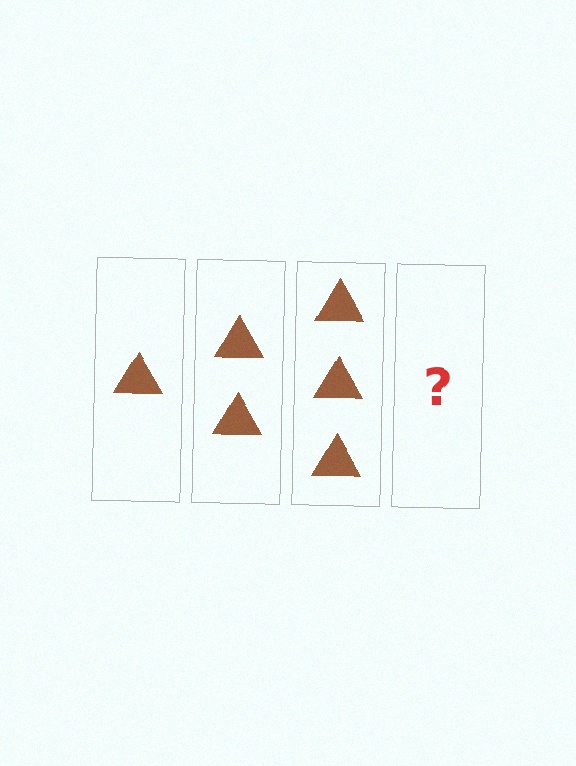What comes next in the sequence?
The next element should be 4 triangles.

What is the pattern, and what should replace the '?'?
The pattern is that each step adds one more triangle. The '?' should be 4 triangles.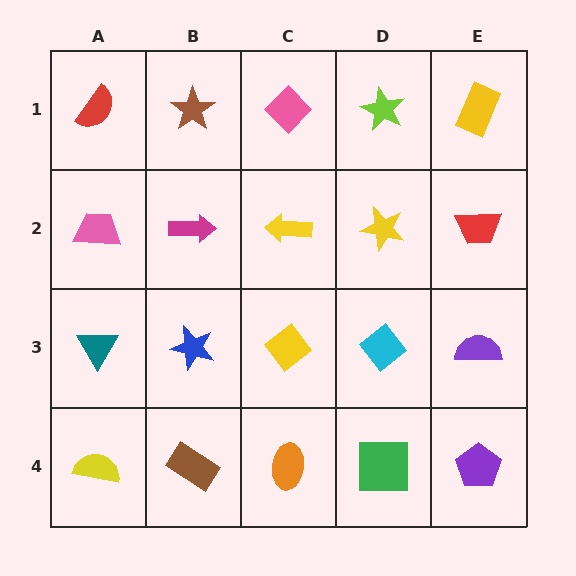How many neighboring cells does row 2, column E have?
3.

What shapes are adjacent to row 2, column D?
A lime star (row 1, column D), a cyan diamond (row 3, column D), a yellow arrow (row 2, column C), a red trapezoid (row 2, column E).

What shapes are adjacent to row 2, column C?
A pink diamond (row 1, column C), a yellow diamond (row 3, column C), a magenta arrow (row 2, column B), a yellow star (row 2, column D).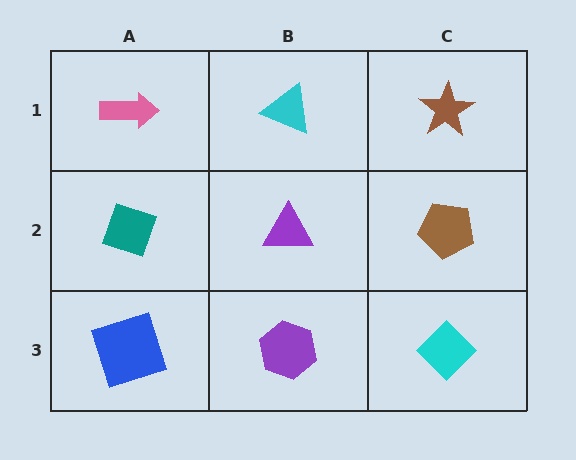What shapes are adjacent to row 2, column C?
A brown star (row 1, column C), a cyan diamond (row 3, column C), a purple triangle (row 2, column B).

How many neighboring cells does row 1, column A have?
2.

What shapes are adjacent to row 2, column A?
A pink arrow (row 1, column A), a blue square (row 3, column A), a purple triangle (row 2, column B).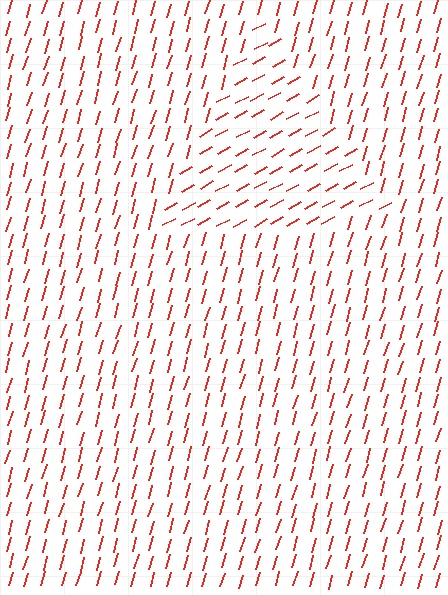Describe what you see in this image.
The image is filled with small red line segments. A triangle region in the image has lines oriented differently from the surrounding lines, creating a visible texture boundary.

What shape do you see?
I see a triangle.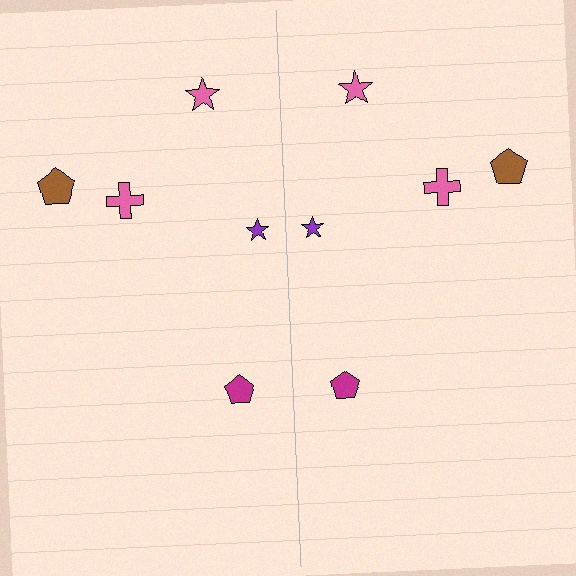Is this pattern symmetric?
Yes, this pattern has bilateral (reflection) symmetry.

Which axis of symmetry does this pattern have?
The pattern has a vertical axis of symmetry running through the center of the image.